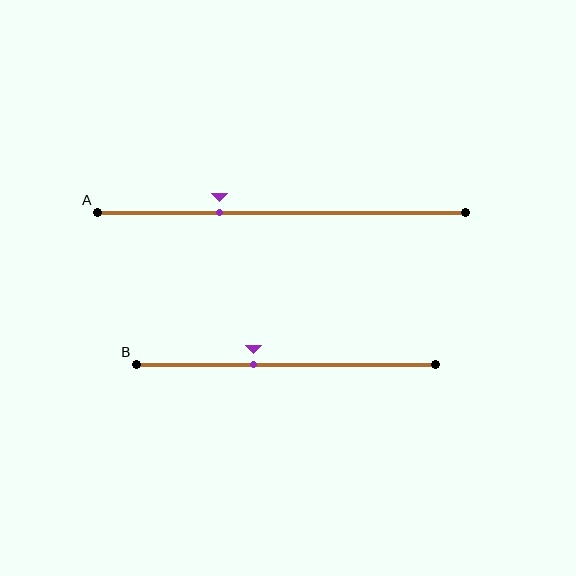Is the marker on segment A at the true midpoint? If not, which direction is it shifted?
No, the marker on segment A is shifted to the left by about 17% of the segment length.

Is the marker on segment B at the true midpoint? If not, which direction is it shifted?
No, the marker on segment B is shifted to the left by about 11% of the segment length.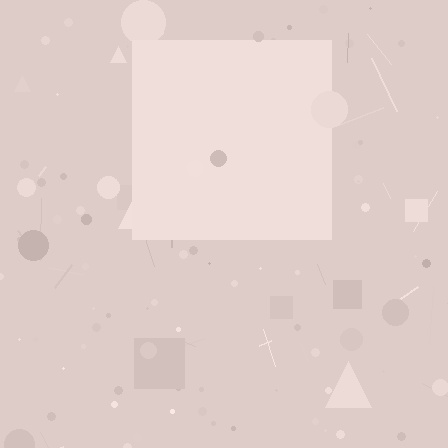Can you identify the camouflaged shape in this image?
The camouflaged shape is a square.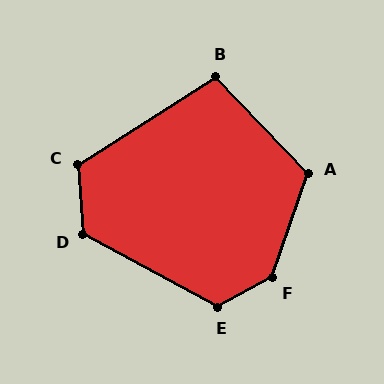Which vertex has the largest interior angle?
F, at approximately 137 degrees.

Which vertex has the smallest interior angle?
B, at approximately 101 degrees.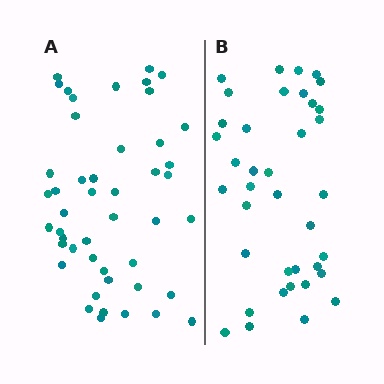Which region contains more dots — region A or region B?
Region A (the left region) has more dots.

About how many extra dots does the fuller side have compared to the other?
Region A has roughly 8 or so more dots than region B.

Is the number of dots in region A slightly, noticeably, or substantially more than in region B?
Region A has only slightly more — the two regions are fairly close. The ratio is roughly 1.2 to 1.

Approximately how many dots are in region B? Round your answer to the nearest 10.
About 40 dots. (The exact count is 38, which rounds to 40.)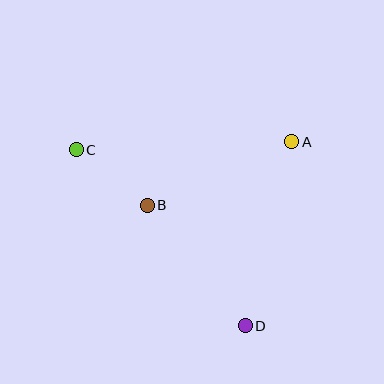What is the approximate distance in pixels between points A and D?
The distance between A and D is approximately 190 pixels.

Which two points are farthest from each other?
Points C and D are farthest from each other.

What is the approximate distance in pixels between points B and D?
The distance between B and D is approximately 155 pixels.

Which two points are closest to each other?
Points B and C are closest to each other.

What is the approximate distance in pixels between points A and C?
The distance between A and C is approximately 216 pixels.